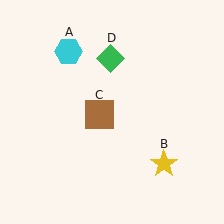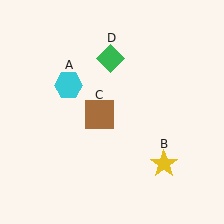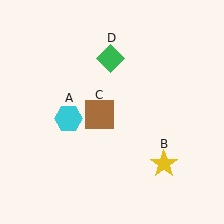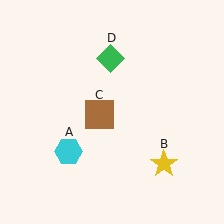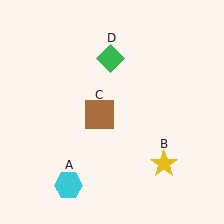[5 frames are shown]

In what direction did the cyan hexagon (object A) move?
The cyan hexagon (object A) moved down.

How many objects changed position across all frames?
1 object changed position: cyan hexagon (object A).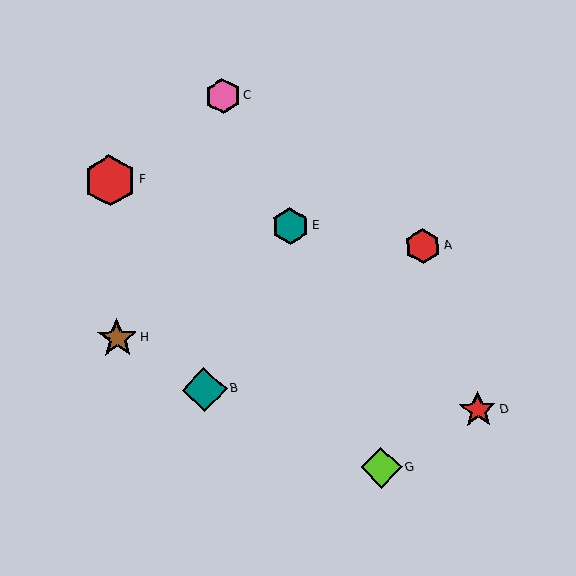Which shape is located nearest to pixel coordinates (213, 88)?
The pink hexagon (labeled C) at (223, 96) is nearest to that location.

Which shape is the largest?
The red hexagon (labeled F) is the largest.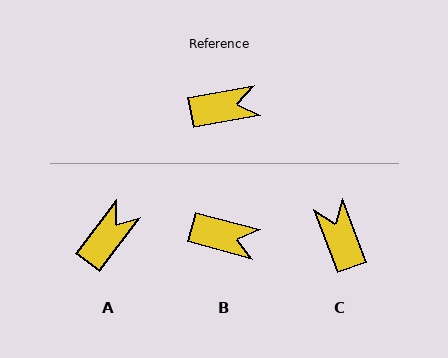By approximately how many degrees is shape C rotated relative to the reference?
Approximately 100 degrees counter-clockwise.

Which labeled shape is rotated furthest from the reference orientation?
C, about 100 degrees away.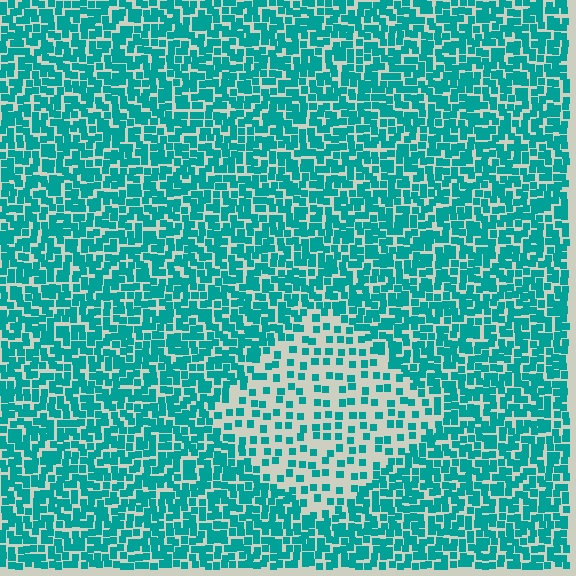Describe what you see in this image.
The image contains small teal elements arranged at two different densities. A diamond-shaped region is visible where the elements are less densely packed than the surrounding area.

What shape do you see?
I see a diamond.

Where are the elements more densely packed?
The elements are more densely packed outside the diamond boundary.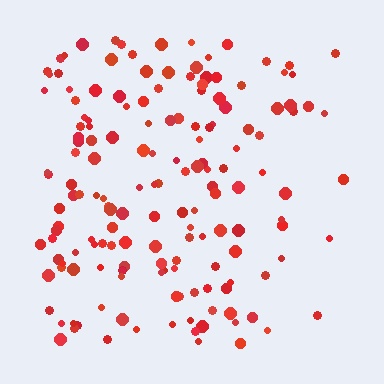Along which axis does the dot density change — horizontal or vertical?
Horizontal.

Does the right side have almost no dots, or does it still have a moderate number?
Still a moderate number, just noticeably fewer than the left.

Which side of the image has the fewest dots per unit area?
The right.